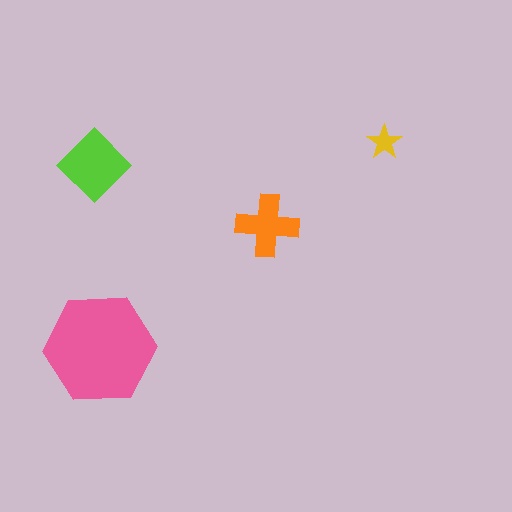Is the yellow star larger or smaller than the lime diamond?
Smaller.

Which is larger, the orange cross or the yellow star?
The orange cross.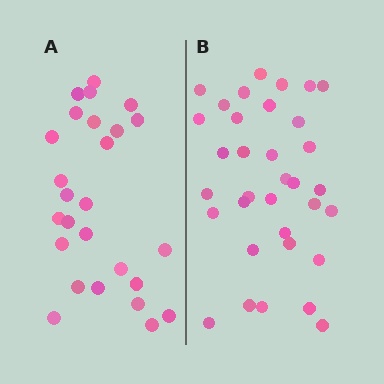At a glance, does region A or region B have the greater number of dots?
Region B (the right region) has more dots.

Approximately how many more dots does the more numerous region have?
Region B has roughly 8 or so more dots than region A.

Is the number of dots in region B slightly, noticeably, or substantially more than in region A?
Region B has noticeably more, but not dramatically so. The ratio is roughly 1.3 to 1.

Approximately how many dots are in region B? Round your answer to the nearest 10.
About 30 dots. (The exact count is 34, which rounds to 30.)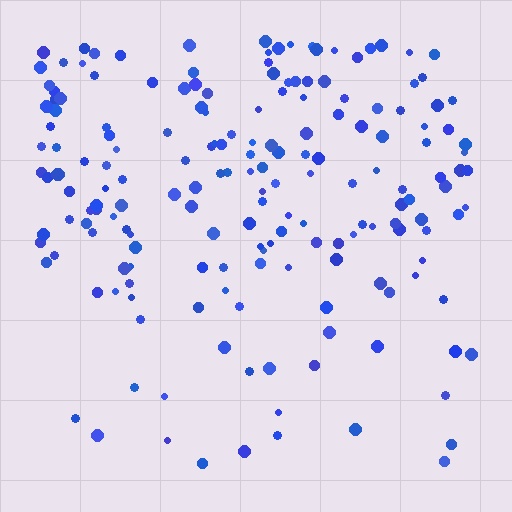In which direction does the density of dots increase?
From bottom to top, with the top side densest.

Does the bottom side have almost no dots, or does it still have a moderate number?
Still a moderate number, just noticeably fewer than the top.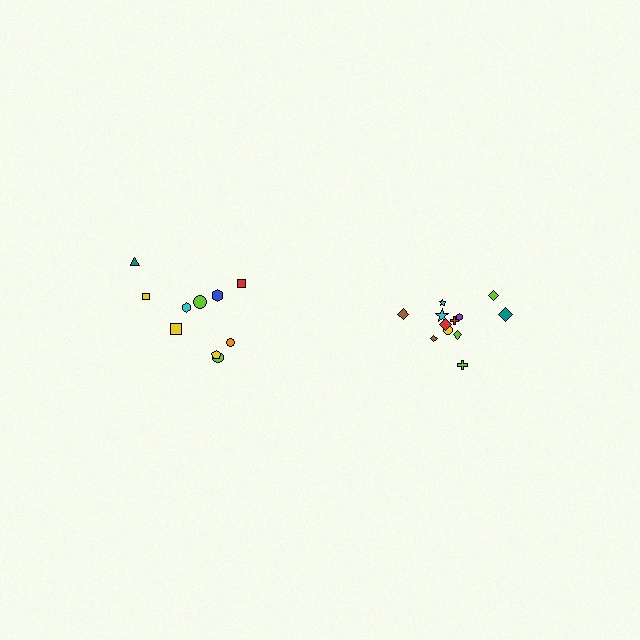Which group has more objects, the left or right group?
The right group.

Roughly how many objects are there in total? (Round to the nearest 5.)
Roughly 20 objects in total.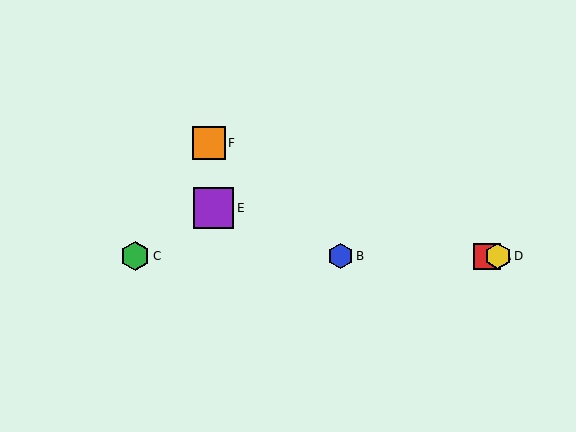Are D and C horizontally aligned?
Yes, both are at y≈256.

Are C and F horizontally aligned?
No, C is at y≈256 and F is at y≈143.